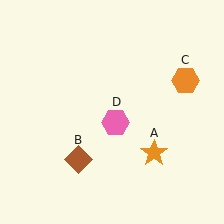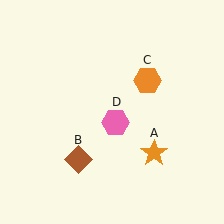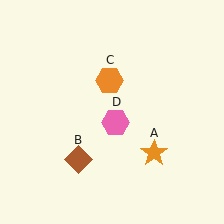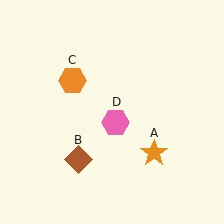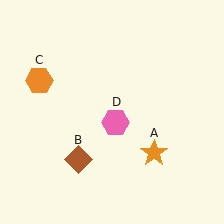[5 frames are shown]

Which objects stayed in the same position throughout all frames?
Orange star (object A) and brown diamond (object B) and pink hexagon (object D) remained stationary.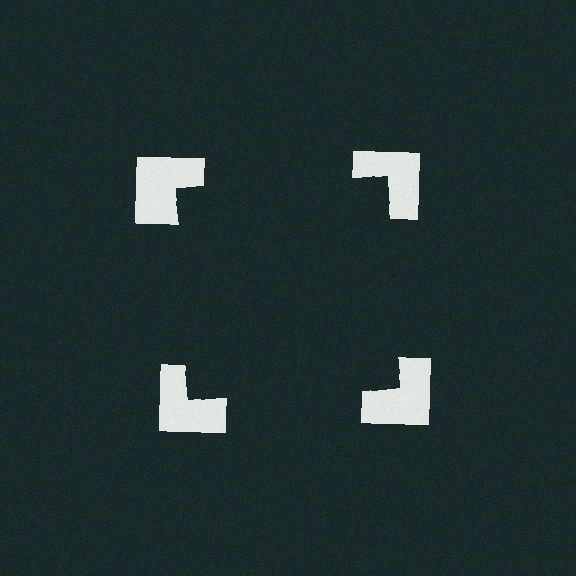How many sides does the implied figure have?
4 sides.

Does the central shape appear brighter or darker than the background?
It typically appears slightly darker than the background, even though no actual brightness change is drawn.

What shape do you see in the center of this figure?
An illusory square — its edges are inferred from the aligned wedge cuts in the notched squares, not physically drawn.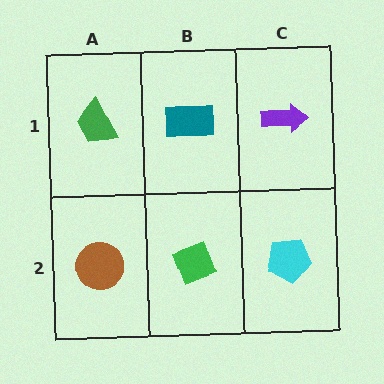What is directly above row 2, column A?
A green trapezoid.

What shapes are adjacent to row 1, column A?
A brown circle (row 2, column A), a teal rectangle (row 1, column B).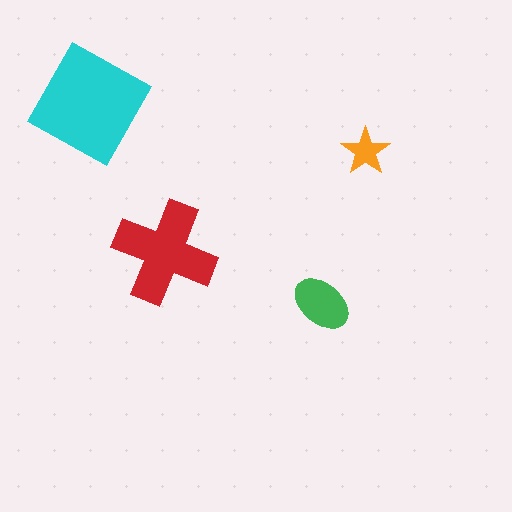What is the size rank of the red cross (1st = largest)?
2nd.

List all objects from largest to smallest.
The cyan square, the red cross, the green ellipse, the orange star.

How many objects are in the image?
There are 4 objects in the image.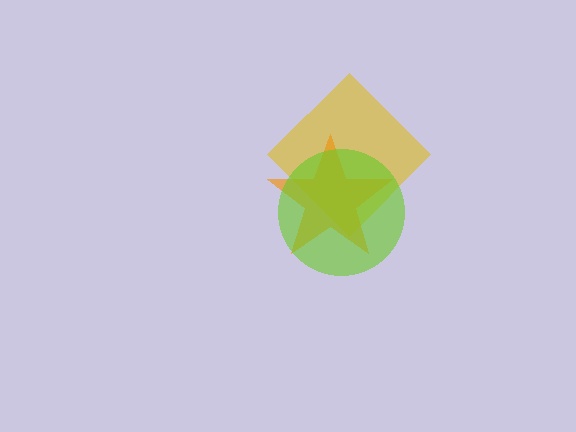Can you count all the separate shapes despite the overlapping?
Yes, there are 3 separate shapes.